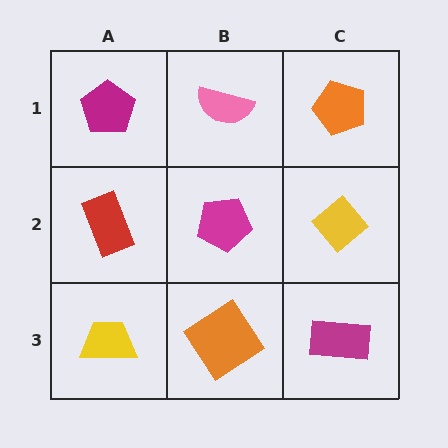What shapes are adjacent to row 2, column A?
A magenta pentagon (row 1, column A), a yellow trapezoid (row 3, column A), a magenta pentagon (row 2, column B).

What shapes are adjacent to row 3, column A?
A red rectangle (row 2, column A), an orange diamond (row 3, column B).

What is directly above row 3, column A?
A red rectangle.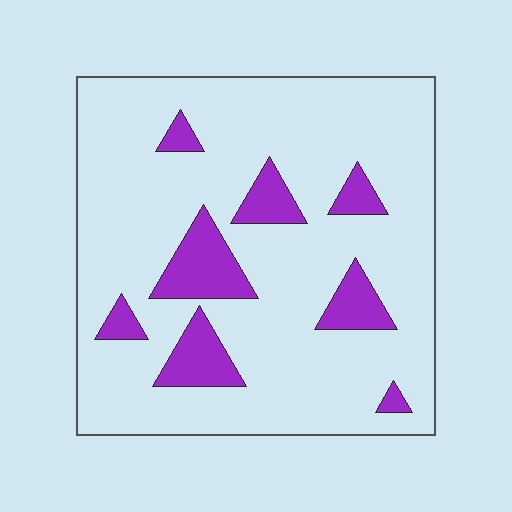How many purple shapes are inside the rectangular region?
8.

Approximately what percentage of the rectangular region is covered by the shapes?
Approximately 15%.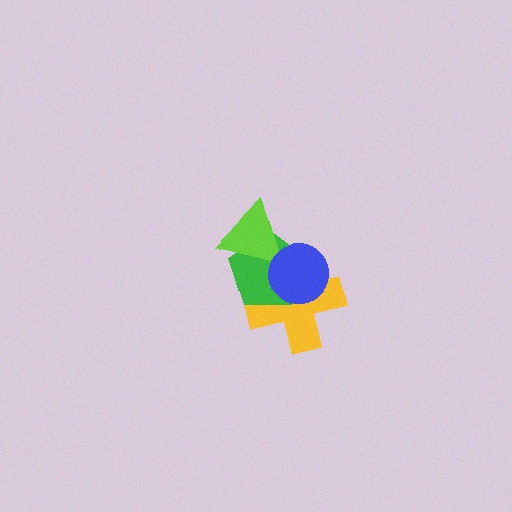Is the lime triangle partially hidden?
Yes, it is partially covered by another shape.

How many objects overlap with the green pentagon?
3 objects overlap with the green pentagon.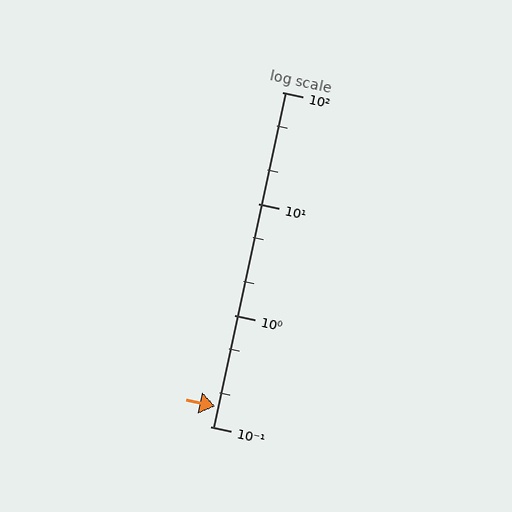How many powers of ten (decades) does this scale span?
The scale spans 3 decades, from 0.1 to 100.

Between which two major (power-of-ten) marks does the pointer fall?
The pointer is between 0.1 and 1.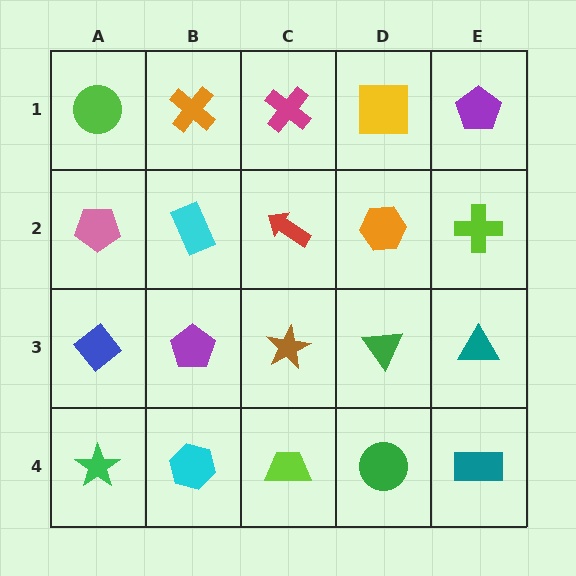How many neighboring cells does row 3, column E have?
3.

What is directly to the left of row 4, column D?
A lime trapezoid.